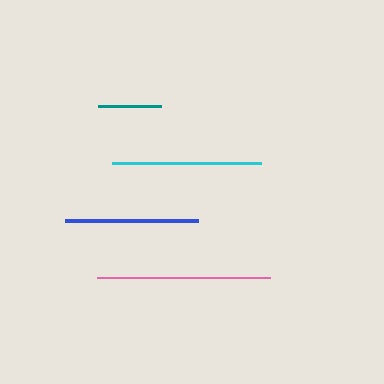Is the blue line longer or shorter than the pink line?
The pink line is longer than the blue line.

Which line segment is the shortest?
The teal line is the shortest at approximately 63 pixels.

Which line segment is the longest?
The pink line is the longest at approximately 172 pixels.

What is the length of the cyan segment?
The cyan segment is approximately 149 pixels long.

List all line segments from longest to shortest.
From longest to shortest: pink, cyan, blue, teal.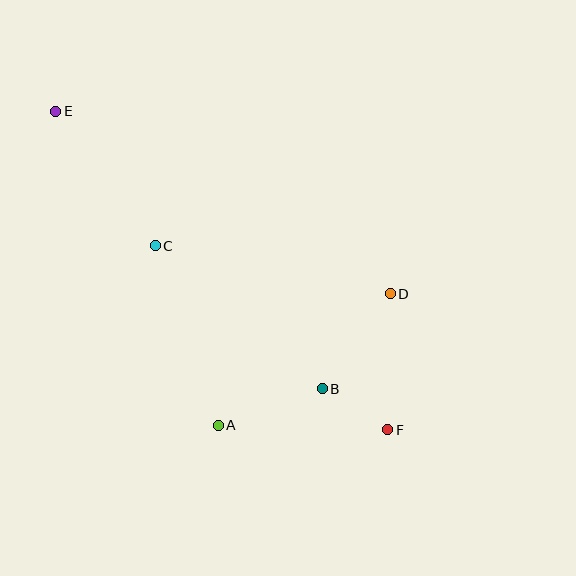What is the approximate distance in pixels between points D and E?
The distance between D and E is approximately 381 pixels.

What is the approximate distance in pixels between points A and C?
The distance between A and C is approximately 190 pixels.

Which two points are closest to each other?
Points B and F are closest to each other.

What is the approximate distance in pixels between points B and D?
The distance between B and D is approximately 117 pixels.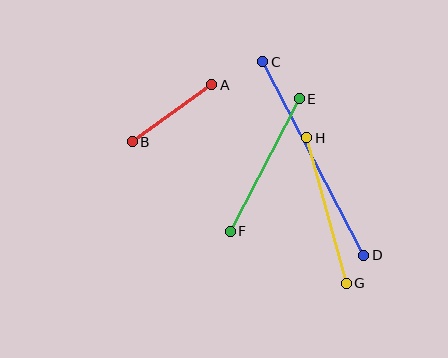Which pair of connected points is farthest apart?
Points C and D are farthest apart.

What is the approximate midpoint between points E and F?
The midpoint is at approximately (265, 165) pixels.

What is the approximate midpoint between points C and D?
The midpoint is at approximately (313, 158) pixels.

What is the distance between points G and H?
The distance is approximately 151 pixels.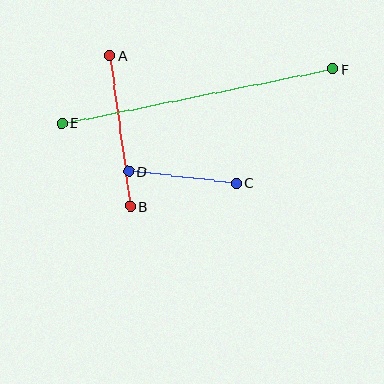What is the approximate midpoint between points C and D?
The midpoint is at approximately (183, 177) pixels.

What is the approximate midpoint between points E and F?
The midpoint is at approximately (197, 96) pixels.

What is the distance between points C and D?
The distance is approximately 109 pixels.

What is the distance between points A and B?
The distance is approximately 152 pixels.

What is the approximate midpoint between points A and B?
The midpoint is at approximately (120, 131) pixels.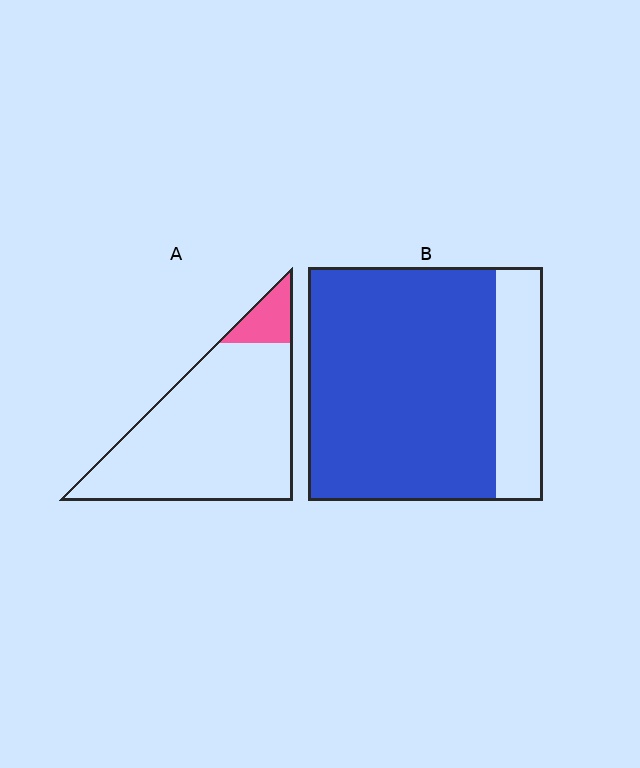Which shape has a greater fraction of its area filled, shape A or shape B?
Shape B.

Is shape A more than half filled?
No.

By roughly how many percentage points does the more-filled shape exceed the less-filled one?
By roughly 70 percentage points (B over A).